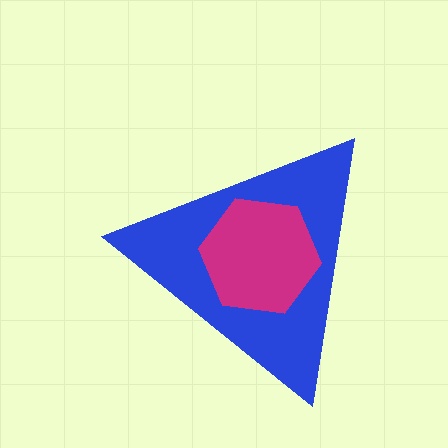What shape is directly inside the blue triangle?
The magenta hexagon.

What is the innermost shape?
The magenta hexagon.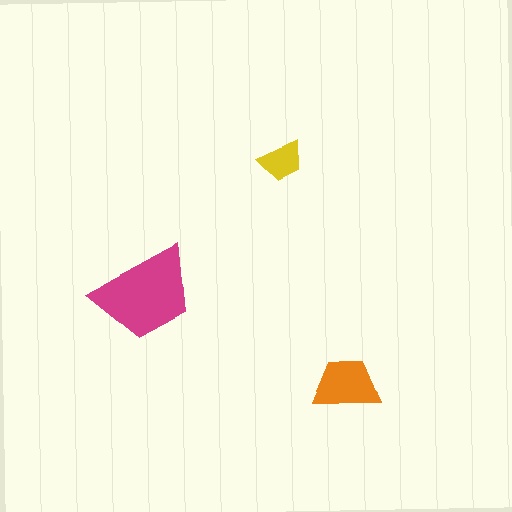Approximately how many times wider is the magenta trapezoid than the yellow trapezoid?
About 2.5 times wider.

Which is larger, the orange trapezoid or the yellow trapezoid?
The orange one.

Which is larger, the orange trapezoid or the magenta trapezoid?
The magenta one.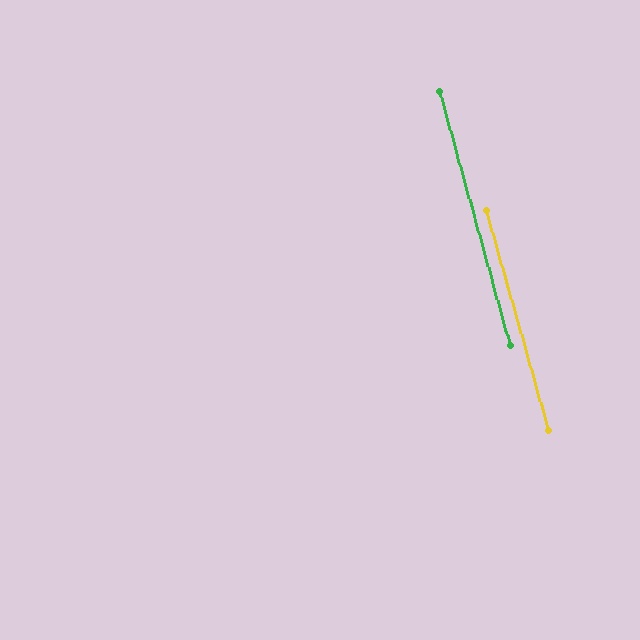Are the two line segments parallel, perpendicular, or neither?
Parallel — their directions differ by only 0.5°.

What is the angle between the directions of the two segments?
Approximately 1 degree.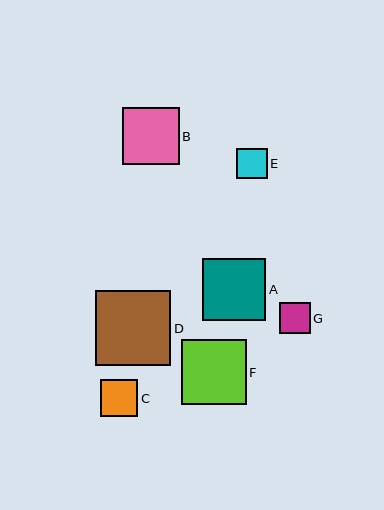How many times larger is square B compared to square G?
Square B is approximately 1.8 times the size of square G.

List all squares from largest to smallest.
From largest to smallest: D, F, A, B, C, G, E.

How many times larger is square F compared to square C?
Square F is approximately 1.7 times the size of square C.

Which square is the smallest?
Square E is the smallest with a size of approximately 31 pixels.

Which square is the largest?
Square D is the largest with a size of approximately 75 pixels.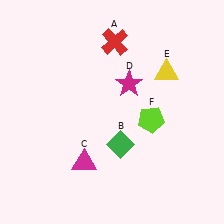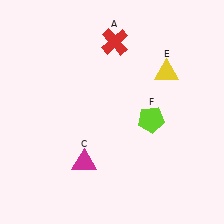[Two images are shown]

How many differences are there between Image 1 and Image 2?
There are 2 differences between the two images.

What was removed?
The magenta star (D), the green diamond (B) were removed in Image 2.